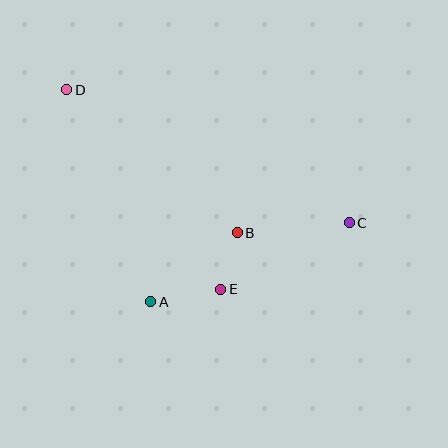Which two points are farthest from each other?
Points C and D are farthest from each other.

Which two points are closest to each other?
Points B and E are closest to each other.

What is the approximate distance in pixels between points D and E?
The distance between D and E is approximately 252 pixels.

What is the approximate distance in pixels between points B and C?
The distance between B and C is approximately 113 pixels.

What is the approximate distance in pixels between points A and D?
The distance between A and D is approximately 228 pixels.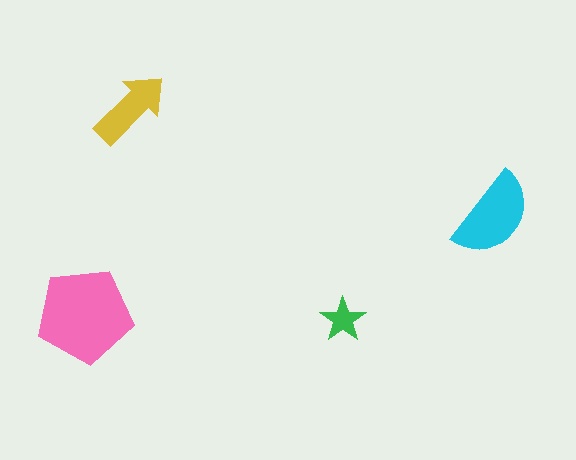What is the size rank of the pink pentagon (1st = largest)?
1st.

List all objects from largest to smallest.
The pink pentagon, the cyan semicircle, the yellow arrow, the green star.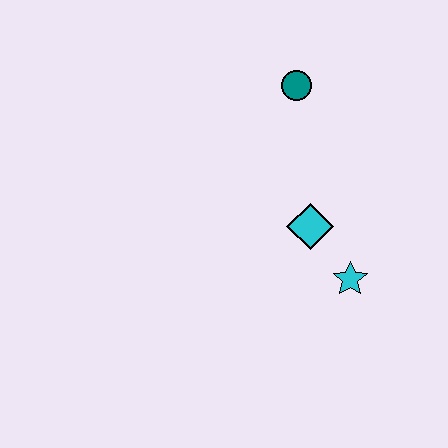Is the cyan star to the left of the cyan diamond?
No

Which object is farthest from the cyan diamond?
The teal circle is farthest from the cyan diamond.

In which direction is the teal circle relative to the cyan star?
The teal circle is above the cyan star.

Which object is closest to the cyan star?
The cyan diamond is closest to the cyan star.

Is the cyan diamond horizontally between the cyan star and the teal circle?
Yes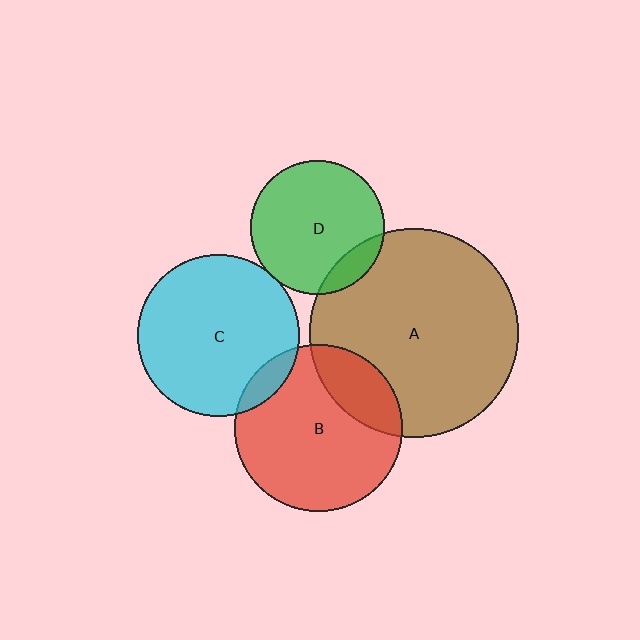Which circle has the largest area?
Circle A (brown).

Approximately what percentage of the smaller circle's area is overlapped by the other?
Approximately 10%.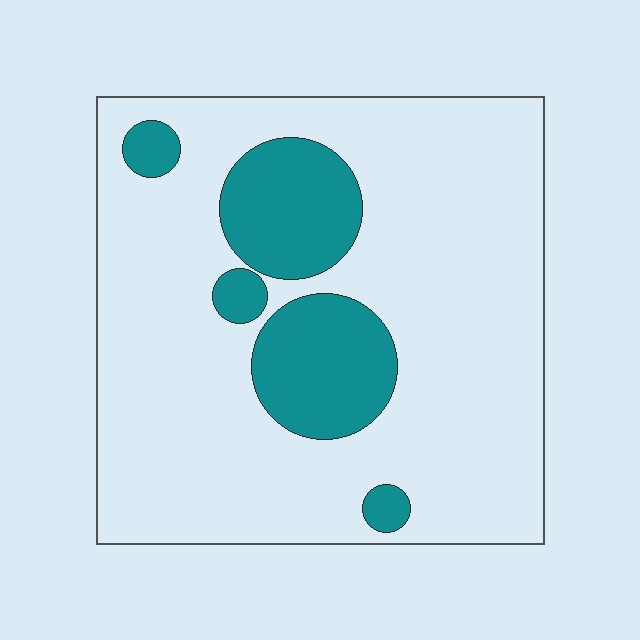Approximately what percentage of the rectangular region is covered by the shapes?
Approximately 20%.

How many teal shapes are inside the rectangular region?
5.